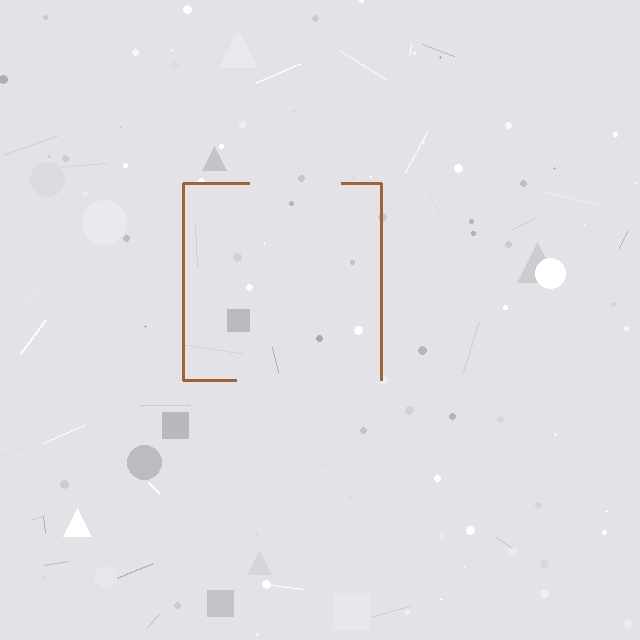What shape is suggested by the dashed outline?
The dashed outline suggests a square.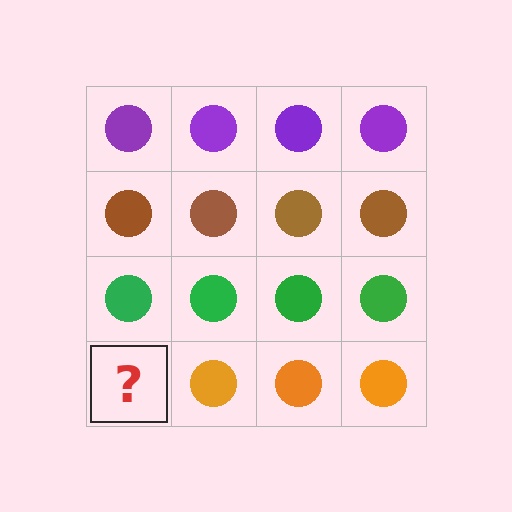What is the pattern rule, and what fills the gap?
The rule is that each row has a consistent color. The gap should be filled with an orange circle.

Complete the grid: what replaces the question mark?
The question mark should be replaced with an orange circle.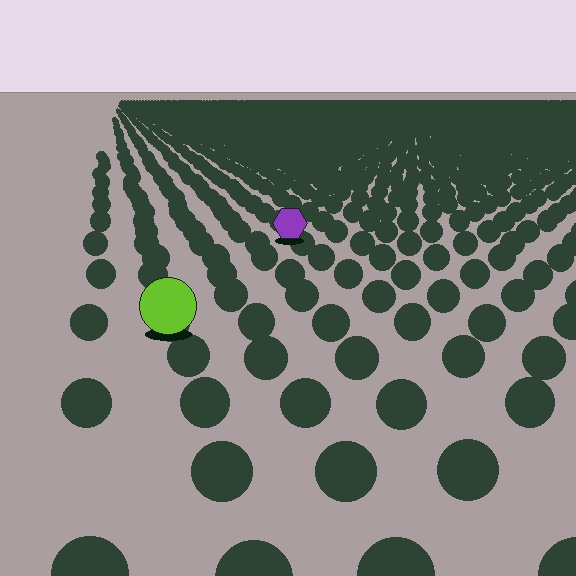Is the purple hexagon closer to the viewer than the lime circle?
No. The lime circle is closer — you can tell from the texture gradient: the ground texture is coarser near it.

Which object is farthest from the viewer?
The purple hexagon is farthest from the viewer. It appears smaller and the ground texture around it is denser.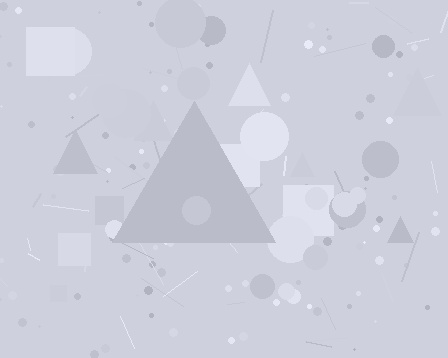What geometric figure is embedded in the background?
A triangle is embedded in the background.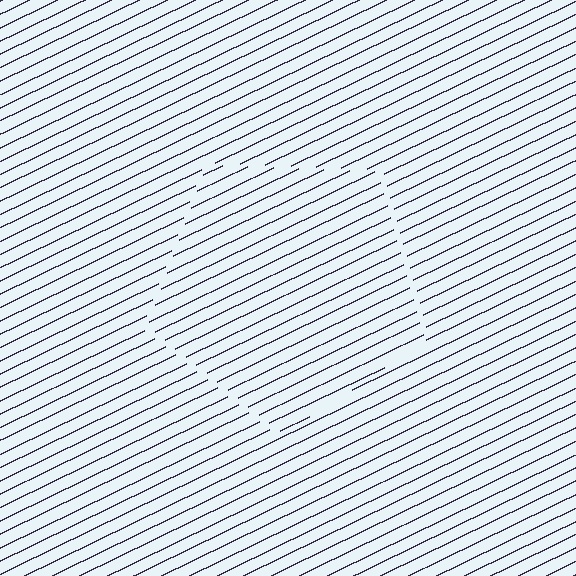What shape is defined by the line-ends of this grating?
An illusory pentagon. The interior of the shape contains the same grating, shifted by half a period — the contour is defined by the phase discontinuity where line-ends from the inner and outer gratings abut.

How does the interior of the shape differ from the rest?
The interior of the shape contains the same grating, shifted by half a period — the contour is defined by the phase discontinuity where line-ends from the inner and outer gratings abut.